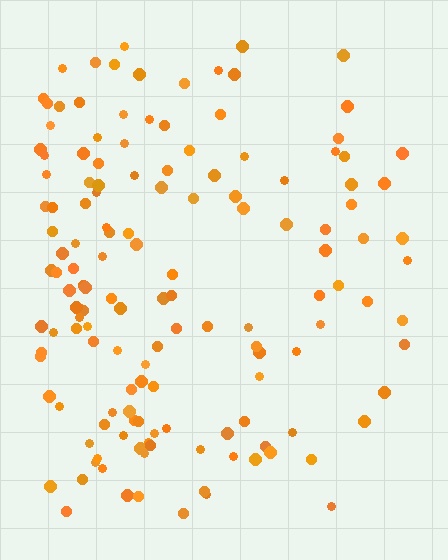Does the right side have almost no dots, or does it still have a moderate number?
Still a moderate number, just noticeably fewer than the left.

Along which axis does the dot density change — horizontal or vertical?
Horizontal.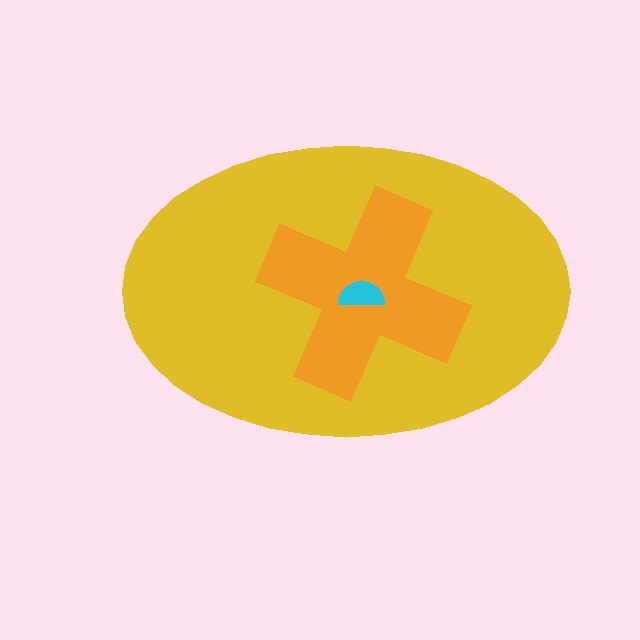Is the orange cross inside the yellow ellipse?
Yes.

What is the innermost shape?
The cyan semicircle.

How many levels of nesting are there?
3.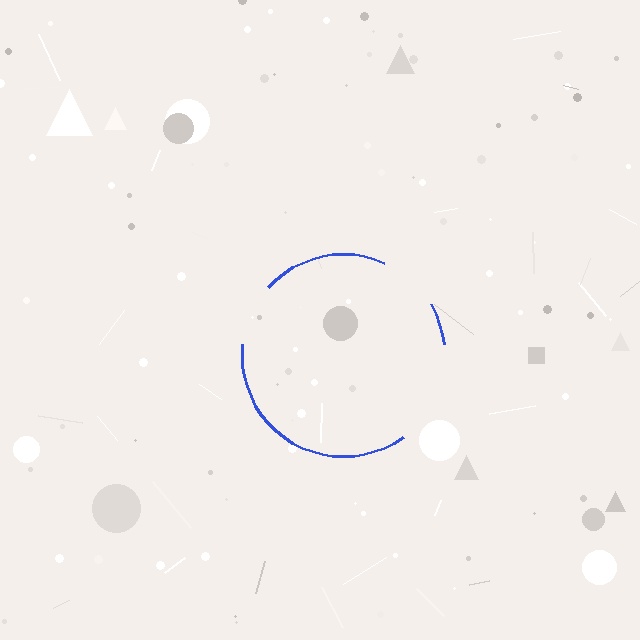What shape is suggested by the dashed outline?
The dashed outline suggests a circle.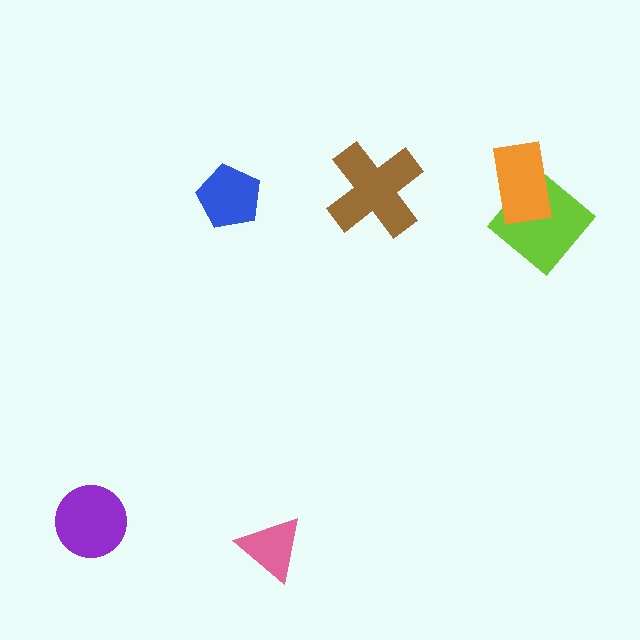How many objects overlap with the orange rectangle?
1 object overlaps with the orange rectangle.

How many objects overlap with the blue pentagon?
0 objects overlap with the blue pentagon.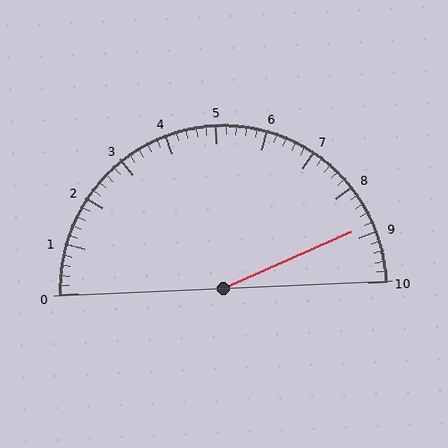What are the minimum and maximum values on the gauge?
The gauge ranges from 0 to 10.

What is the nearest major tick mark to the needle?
The nearest major tick mark is 9.